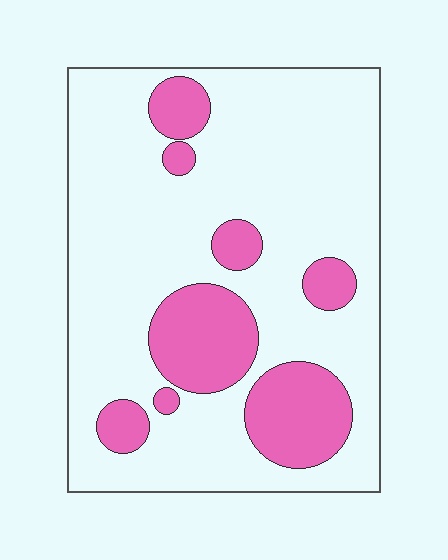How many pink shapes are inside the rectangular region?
8.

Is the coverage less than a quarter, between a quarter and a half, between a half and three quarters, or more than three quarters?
Less than a quarter.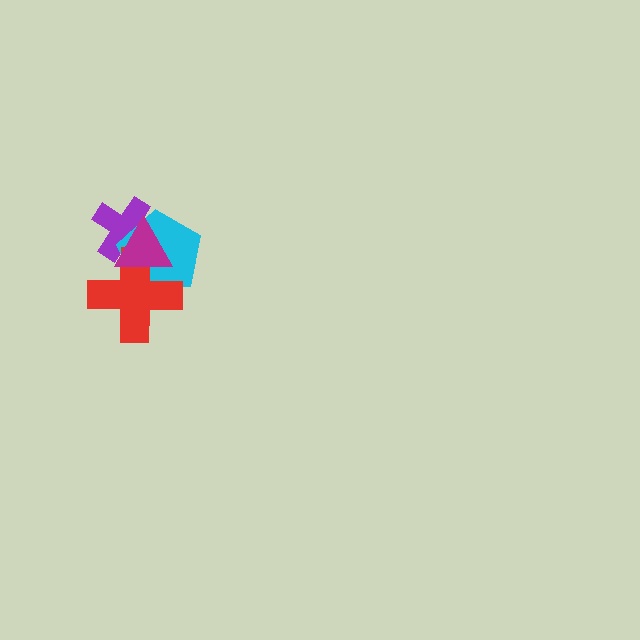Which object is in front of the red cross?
The magenta triangle is in front of the red cross.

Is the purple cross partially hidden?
Yes, it is partially covered by another shape.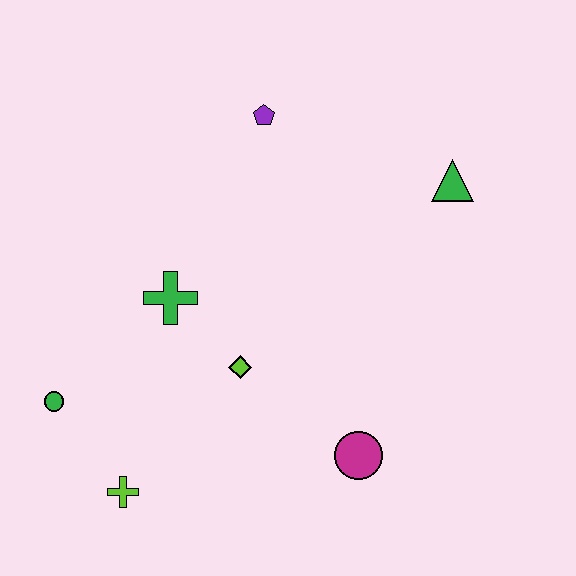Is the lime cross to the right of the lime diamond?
No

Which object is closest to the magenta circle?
The lime diamond is closest to the magenta circle.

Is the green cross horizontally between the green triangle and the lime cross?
Yes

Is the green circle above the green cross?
No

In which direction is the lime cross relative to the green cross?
The lime cross is below the green cross.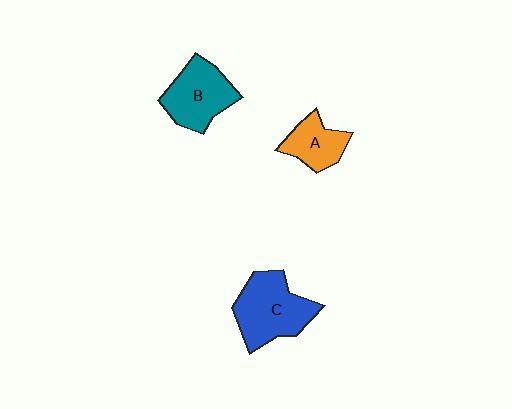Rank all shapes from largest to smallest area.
From largest to smallest: C (blue), B (teal), A (orange).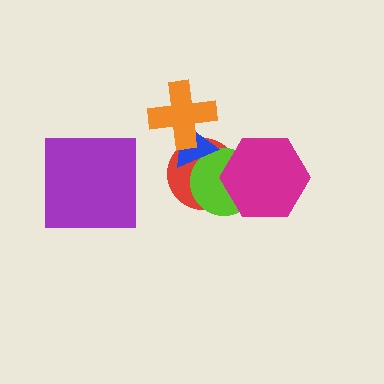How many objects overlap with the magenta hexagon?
2 objects overlap with the magenta hexagon.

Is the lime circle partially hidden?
Yes, it is partially covered by another shape.